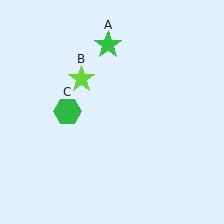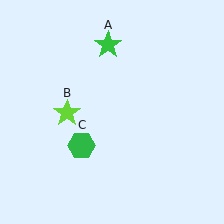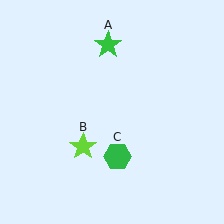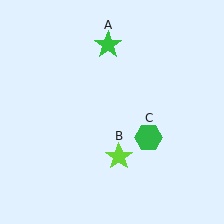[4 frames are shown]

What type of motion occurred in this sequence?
The lime star (object B), green hexagon (object C) rotated counterclockwise around the center of the scene.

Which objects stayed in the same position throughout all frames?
Green star (object A) remained stationary.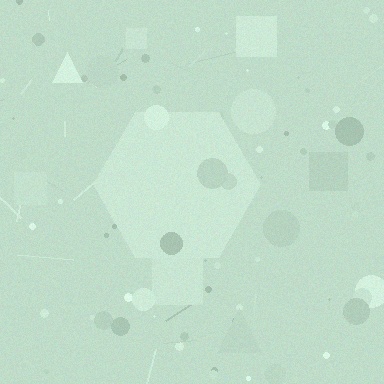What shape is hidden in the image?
A hexagon is hidden in the image.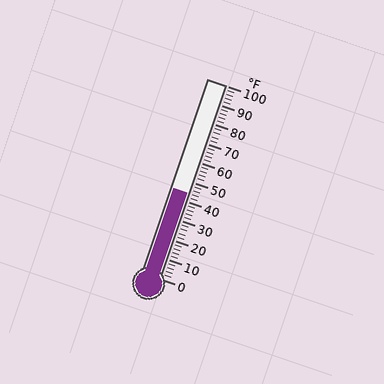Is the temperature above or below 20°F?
The temperature is above 20°F.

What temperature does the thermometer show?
The thermometer shows approximately 44°F.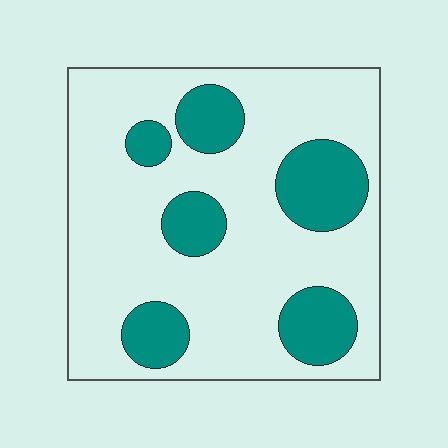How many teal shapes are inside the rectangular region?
6.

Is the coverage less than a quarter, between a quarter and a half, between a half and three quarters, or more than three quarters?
Less than a quarter.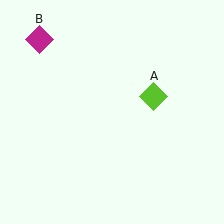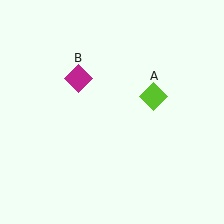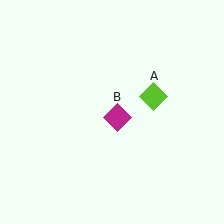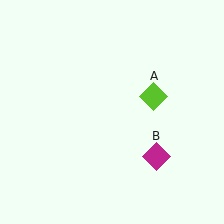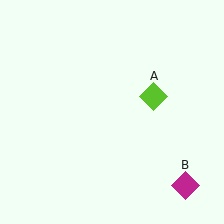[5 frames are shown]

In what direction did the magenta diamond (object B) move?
The magenta diamond (object B) moved down and to the right.